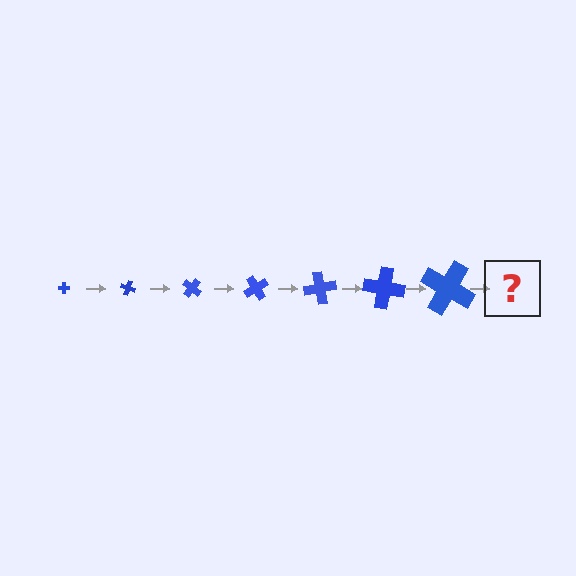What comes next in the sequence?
The next element should be a cross, larger than the previous one and rotated 140 degrees from the start.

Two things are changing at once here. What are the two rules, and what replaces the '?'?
The two rules are that the cross grows larger each step and it rotates 20 degrees each step. The '?' should be a cross, larger than the previous one and rotated 140 degrees from the start.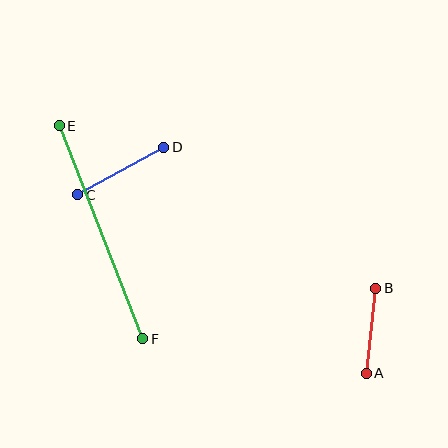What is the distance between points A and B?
The distance is approximately 86 pixels.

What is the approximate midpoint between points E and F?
The midpoint is at approximately (101, 232) pixels.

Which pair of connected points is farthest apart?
Points E and F are farthest apart.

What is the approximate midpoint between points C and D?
The midpoint is at approximately (121, 171) pixels.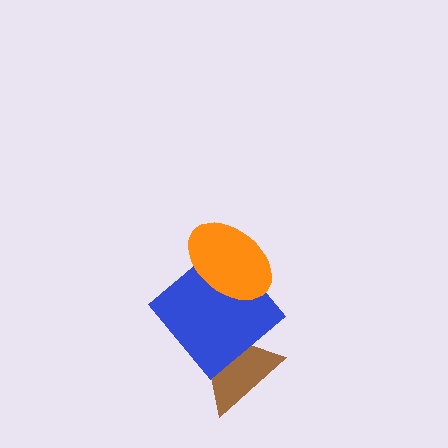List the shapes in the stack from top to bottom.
From top to bottom: the orange ellipse, the blue diamond, the brown triangle.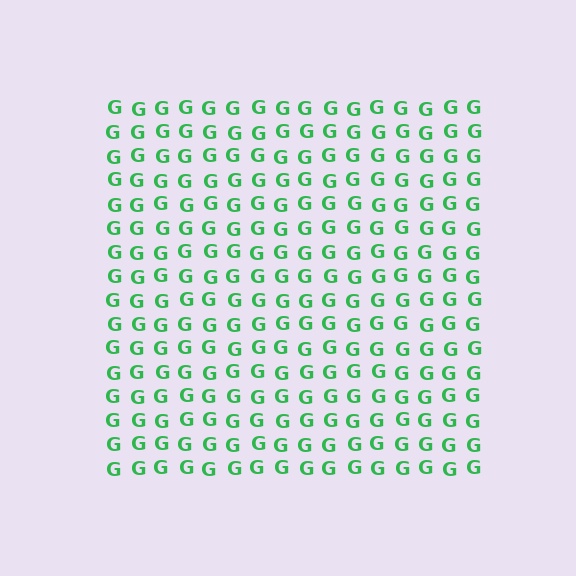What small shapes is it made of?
It is made of small letter G's.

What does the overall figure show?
The overall figure shows a square.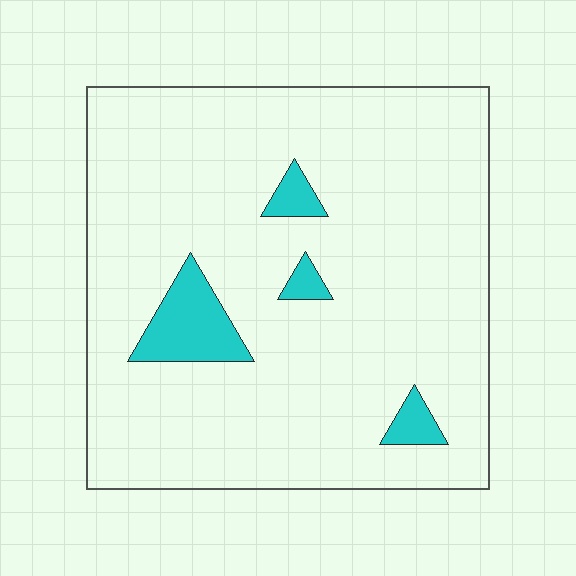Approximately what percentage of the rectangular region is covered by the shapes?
Approximately 10%.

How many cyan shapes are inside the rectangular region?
4.